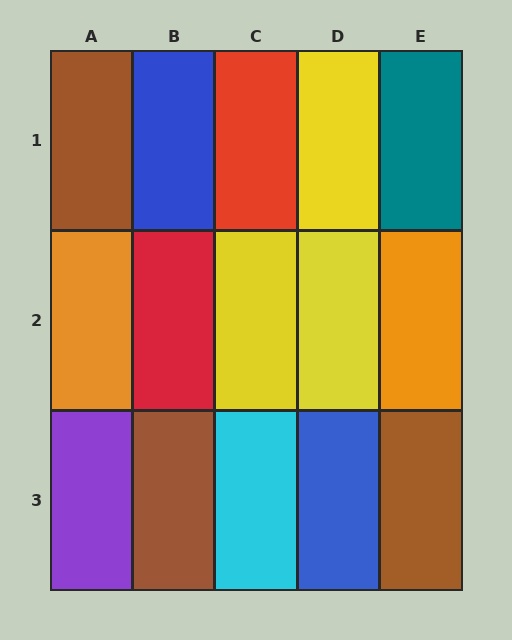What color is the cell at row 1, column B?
Blue.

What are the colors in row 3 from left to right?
Purple, brown, cyan, blue, brown.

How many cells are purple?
1 cell is purple.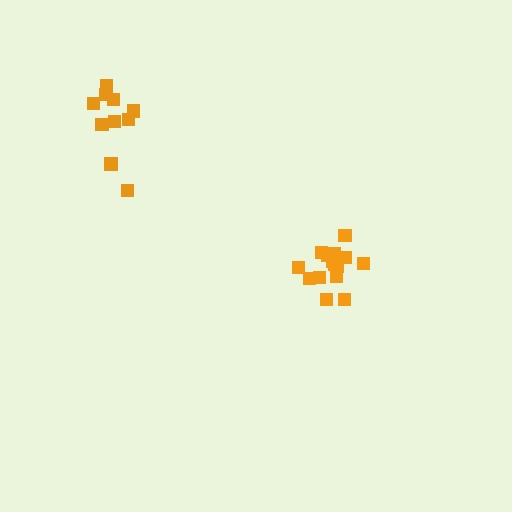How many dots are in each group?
Group 1: 15 dots, Group 2: 10 dots (25 total).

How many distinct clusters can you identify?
There are 2 distinct clusters.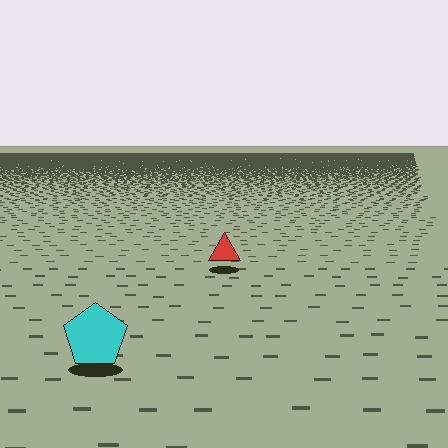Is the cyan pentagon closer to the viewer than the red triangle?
Yes. The cyan pentagon is closer — you can tell from the texture gradient: the ground texture is coarser near it.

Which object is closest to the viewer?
The cyan pentagon is closest. The texture marks near it are larger and more spread out.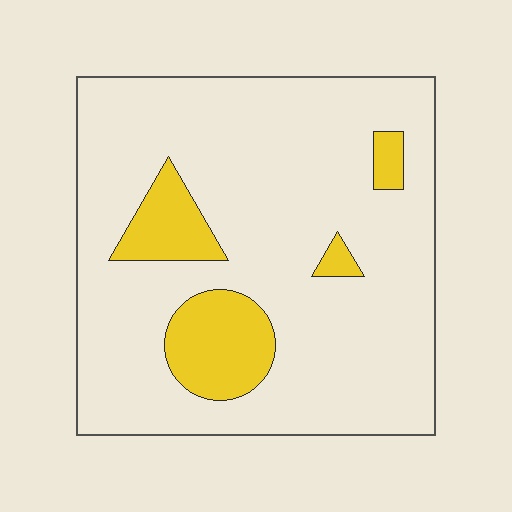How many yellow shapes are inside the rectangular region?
4.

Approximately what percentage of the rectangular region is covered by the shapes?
Approximately 15%.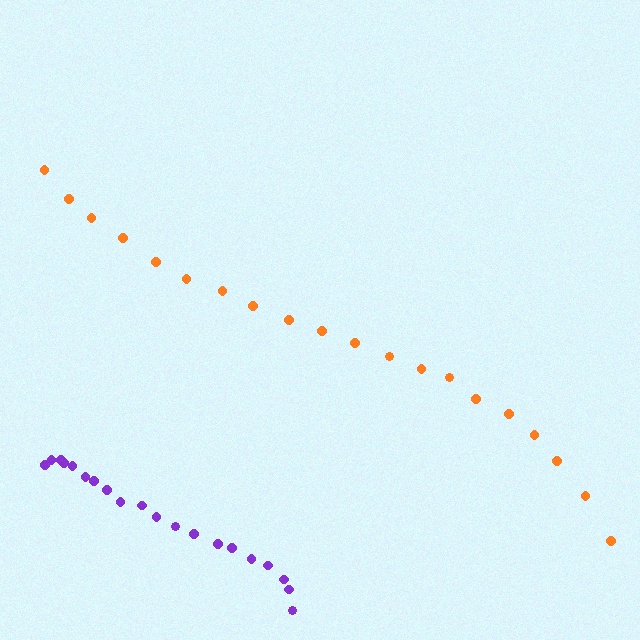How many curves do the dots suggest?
There are 2 distinct paths.